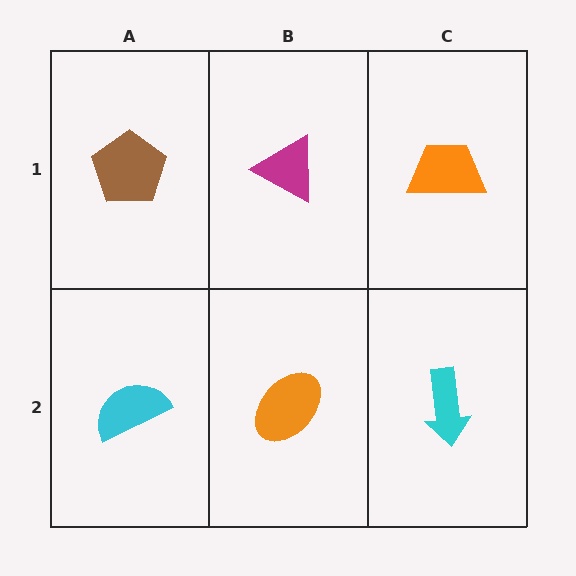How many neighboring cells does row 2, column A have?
2.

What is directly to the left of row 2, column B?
A cyan semicircle.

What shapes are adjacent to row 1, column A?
A cyan semicircle (row 2, column A), a magenta triangle (row 1, column B).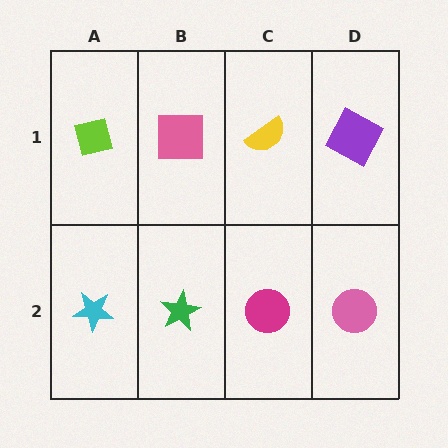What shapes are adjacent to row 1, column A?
A cyan star (row 2, column A), a pink square (row 1, column B).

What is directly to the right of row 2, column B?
A magenta circle.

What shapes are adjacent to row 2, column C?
A yellow semicircle (row 1, column C), a green star (row 2, column B), a pink circle (row 2, column D).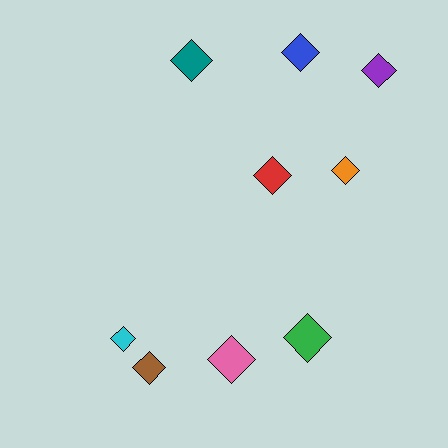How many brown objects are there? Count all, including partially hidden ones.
There is 1 brown object.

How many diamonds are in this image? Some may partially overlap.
There are 9 diamonds.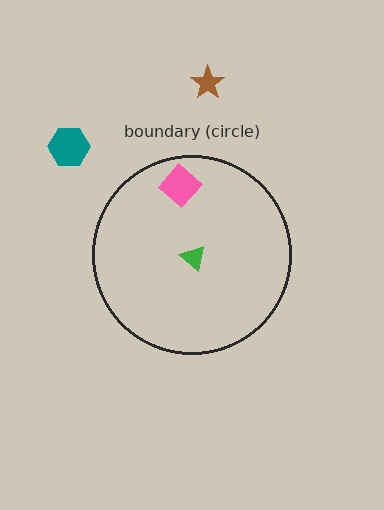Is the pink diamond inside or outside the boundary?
Inside.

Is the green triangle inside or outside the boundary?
Inside.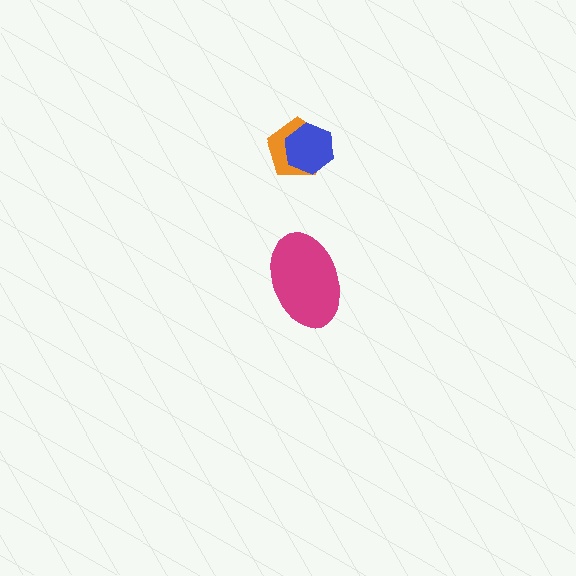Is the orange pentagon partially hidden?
Yes, it is partially covered by another shape.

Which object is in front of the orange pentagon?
The blue hexagon is in front of the orange pentagon.